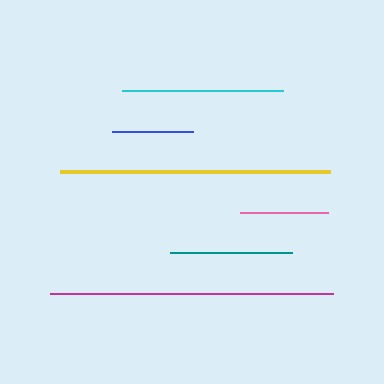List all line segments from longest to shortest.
From longest to shortest: magenta, yellow, cyan, teal, pink, blue.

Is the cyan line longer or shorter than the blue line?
The cyan line is longer than the blue line.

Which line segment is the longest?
The magenta line is the longest at approximately 284 pixels.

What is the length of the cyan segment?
The cyan segment is approximately 162 pixels long.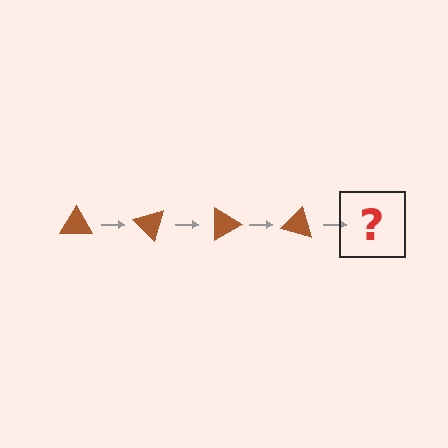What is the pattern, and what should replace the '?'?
The pattern is that the triangle rotates 45 degrees each step. The '?' should be a brown triangle rotated 180 degrees.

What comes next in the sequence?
The next element should be a brown triangle rotated 180 degrees.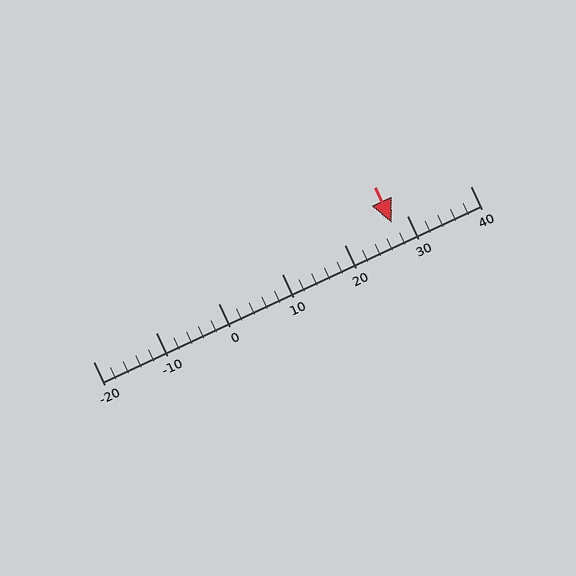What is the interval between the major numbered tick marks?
The major tick marks are spaced 10 units apart.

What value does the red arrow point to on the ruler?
The red arrow points to approximately 28.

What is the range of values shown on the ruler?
The ruler shows values from -20 to 40.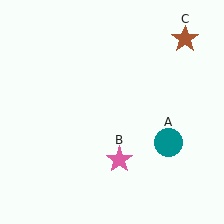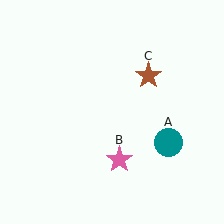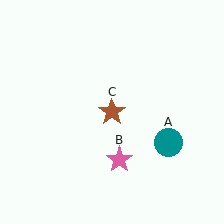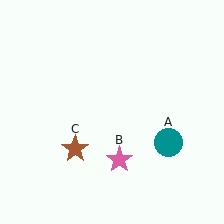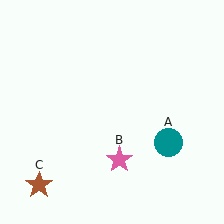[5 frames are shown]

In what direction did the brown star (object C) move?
The brown star (object C) moved down and to the left.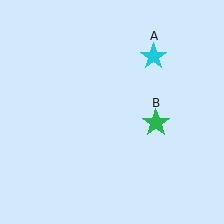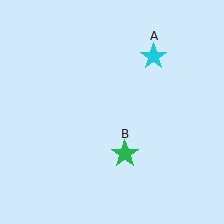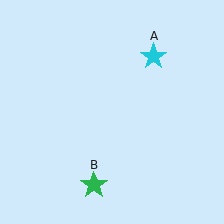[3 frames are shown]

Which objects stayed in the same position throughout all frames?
Cyan star (object A) remained stationary.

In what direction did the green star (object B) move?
The green star (object B) moved down and to the left.